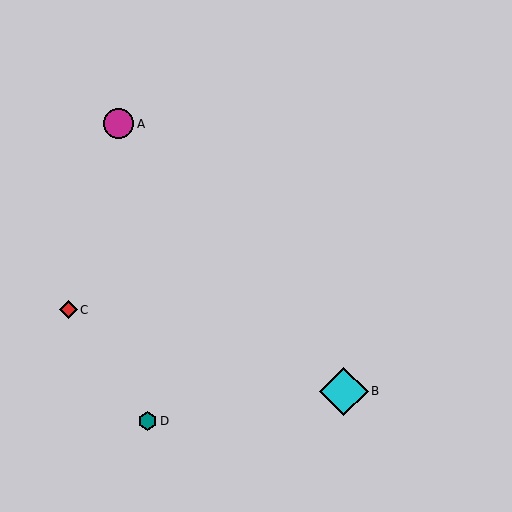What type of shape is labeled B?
Shape B is a cyan diamond.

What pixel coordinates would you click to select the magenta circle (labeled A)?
Click at (119, 124) to select the magenta circle A.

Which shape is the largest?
The cyan diamond (labeled B) is the largest.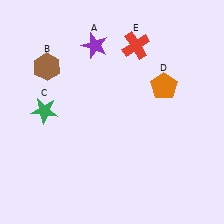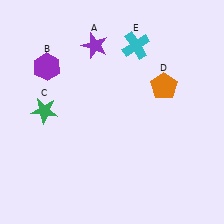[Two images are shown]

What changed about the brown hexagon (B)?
In Image 1, B is brown. In Image 2, it changed to purple.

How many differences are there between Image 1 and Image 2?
There are 2 differences between the two images.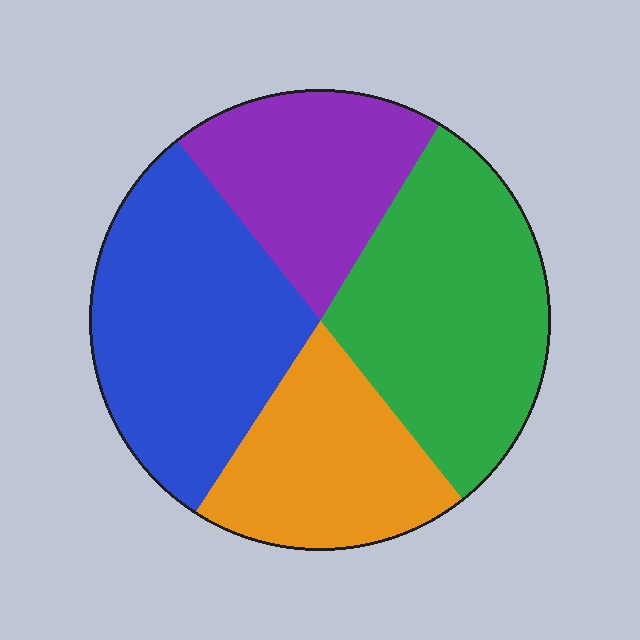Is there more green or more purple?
Green.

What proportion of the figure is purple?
Purple covers roughly 20% of the figure.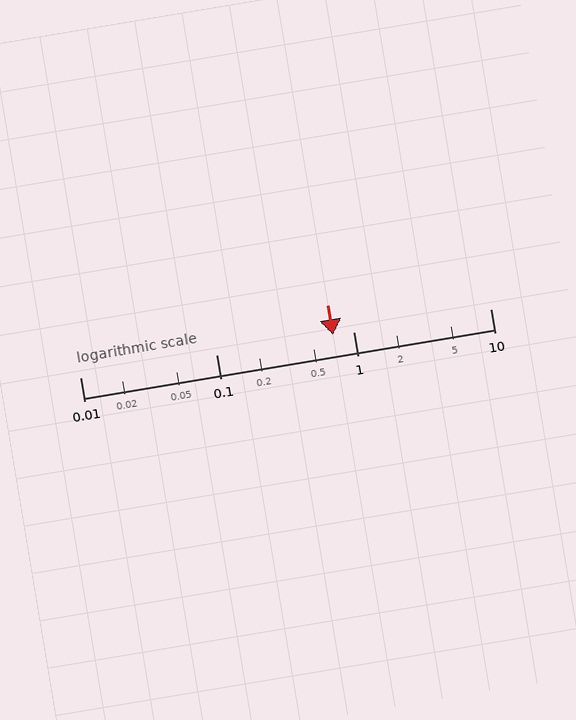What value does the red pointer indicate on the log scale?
The pointer indicates approximately 0.71.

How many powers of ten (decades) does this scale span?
The scale spans 3 decades, from 0.01 to 10.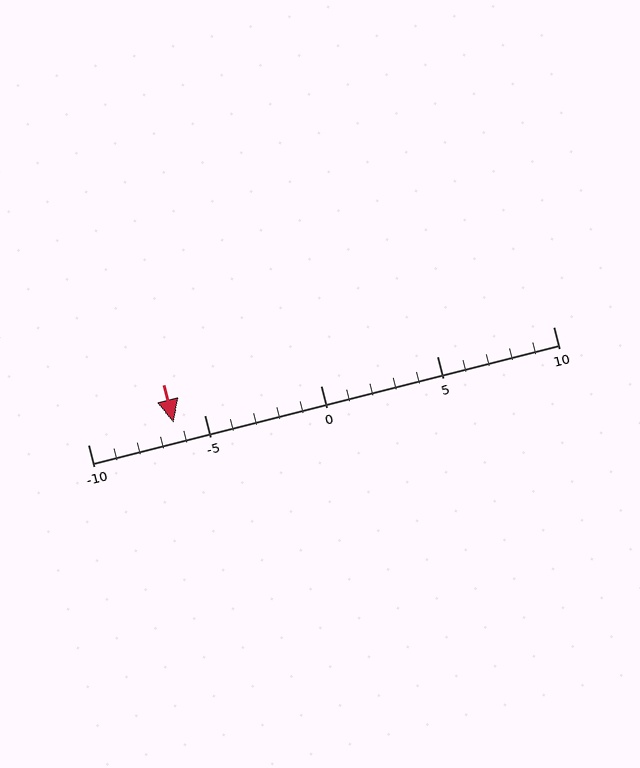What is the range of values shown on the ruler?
The ruler shows values from -10 to 10.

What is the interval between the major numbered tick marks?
The major tick marks are spaced 5 units apart.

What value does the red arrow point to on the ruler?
The red arrow points to approximately -6.